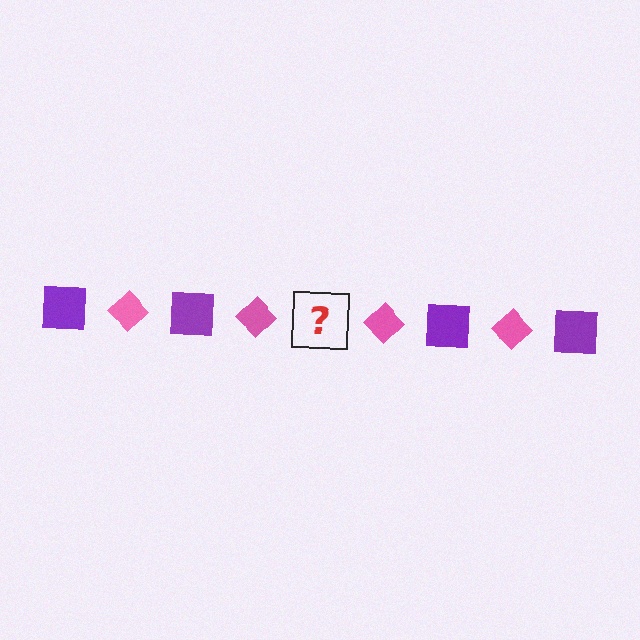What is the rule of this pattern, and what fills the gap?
The rule is that the pattern alternates between purple square and pink diamond. The gap should be filled with a purple square.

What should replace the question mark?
The question mark should be replaced with a purple square.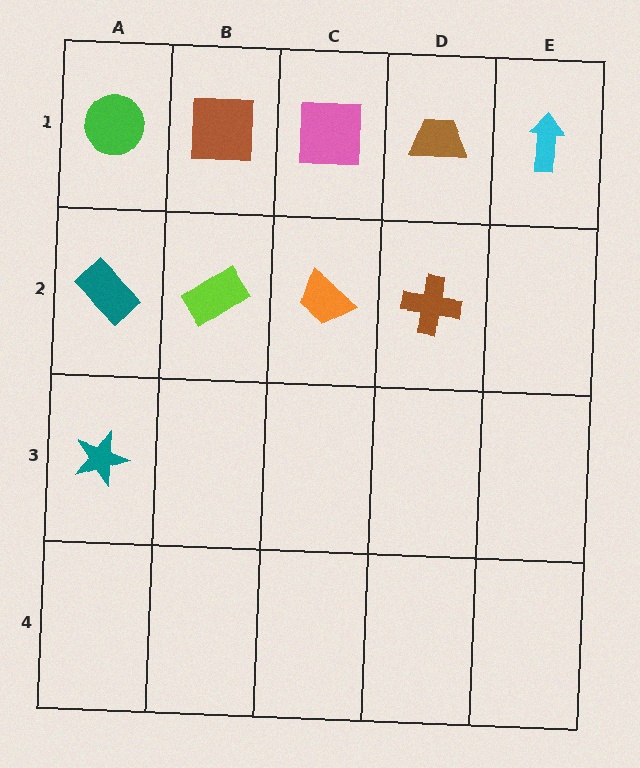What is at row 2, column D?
A brown cross.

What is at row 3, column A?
A teal star.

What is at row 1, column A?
A green circle.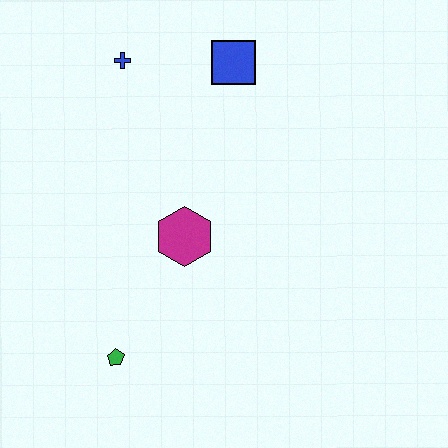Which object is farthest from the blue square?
The green pentagon is farthest from the blue square.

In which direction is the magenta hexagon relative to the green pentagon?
The magenta hexagon is above the green pentagon.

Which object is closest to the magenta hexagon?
The green pentagon is closest to the magenta hexagon.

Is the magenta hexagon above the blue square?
No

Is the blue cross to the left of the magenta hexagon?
Yes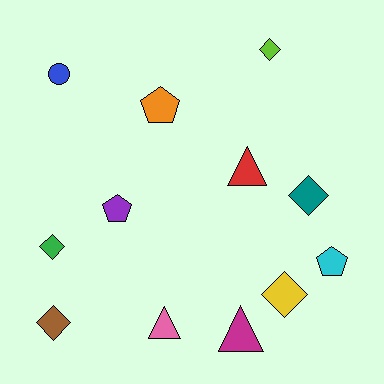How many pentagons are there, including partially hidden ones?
There are 3 pentagons.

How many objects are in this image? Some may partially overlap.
There are 12 objects.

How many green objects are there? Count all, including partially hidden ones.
There is 1 green object.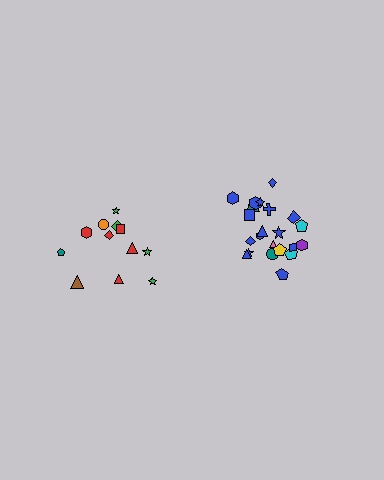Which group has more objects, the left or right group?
The right group.